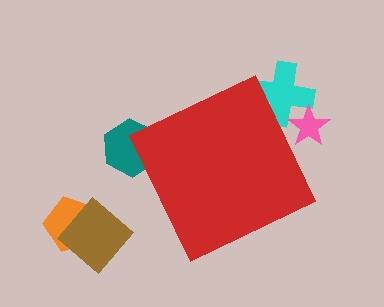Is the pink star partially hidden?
Yes, the pink star is partially hidden behind the red diamond.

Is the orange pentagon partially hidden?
No, the orange pentagon is fully visible.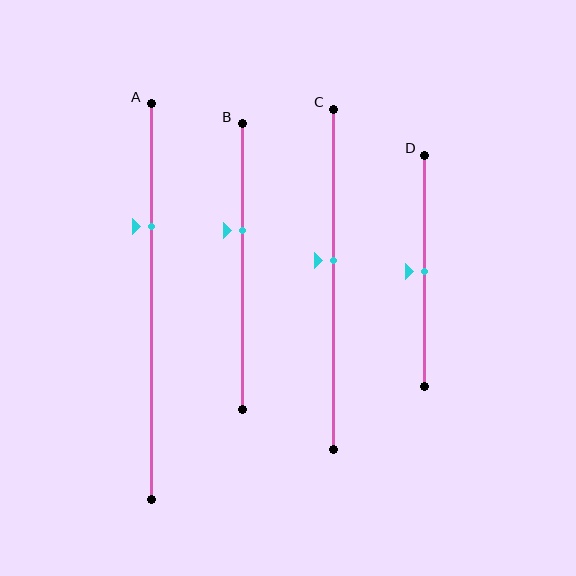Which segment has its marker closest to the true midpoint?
Segment D has its marker closest to the true midpoint.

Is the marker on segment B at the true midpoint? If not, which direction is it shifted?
No, the marker on segment B is shifted upward by about 13% of the segment length.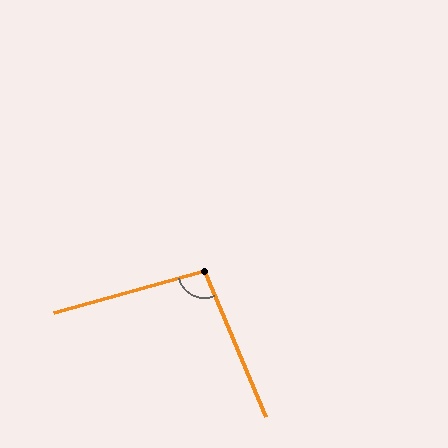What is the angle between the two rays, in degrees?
Approximately 97 degrees.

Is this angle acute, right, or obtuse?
It is obtuse.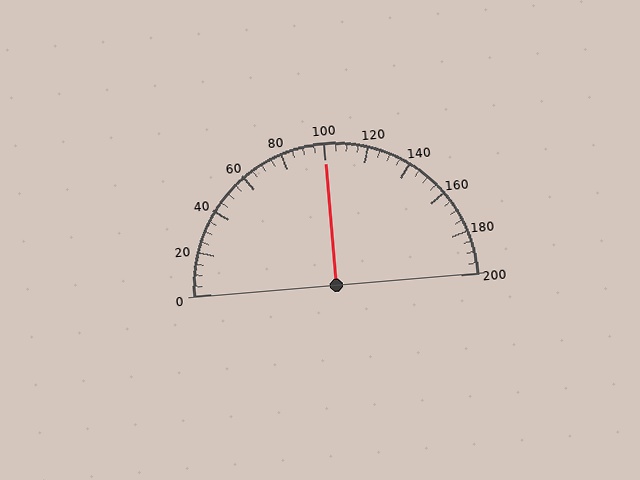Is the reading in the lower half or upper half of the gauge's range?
The reading is in the upper half of the range (0 to 200).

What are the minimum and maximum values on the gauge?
The gauge ranges from 0 to 200.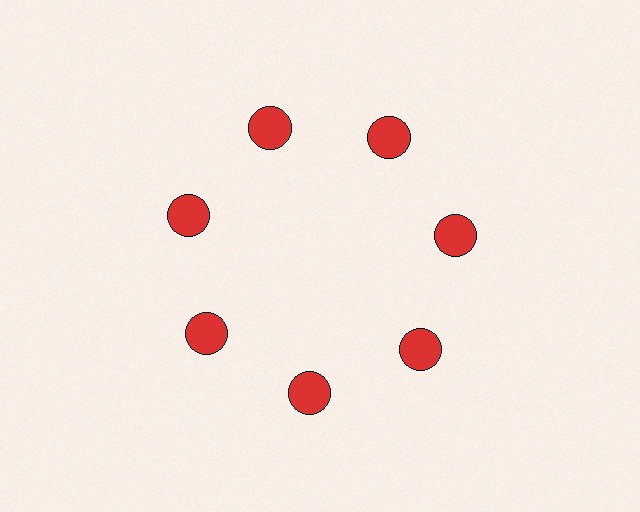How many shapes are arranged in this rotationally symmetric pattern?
There are 7 shapes, arranged in 7 groups of 1.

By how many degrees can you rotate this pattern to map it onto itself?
The pattern maps onto itself every 51 degrees of rotation.